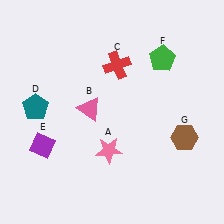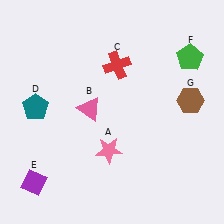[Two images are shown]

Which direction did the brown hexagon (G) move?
The brown hexagon (G) moved up.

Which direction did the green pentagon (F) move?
The green pentagon (F) moved right.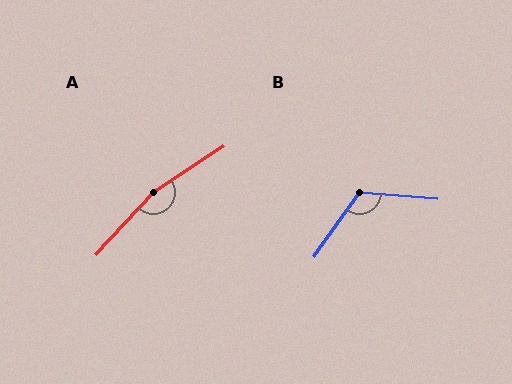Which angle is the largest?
A, at approximately 166 degrees.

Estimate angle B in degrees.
Approximately 120 degrees.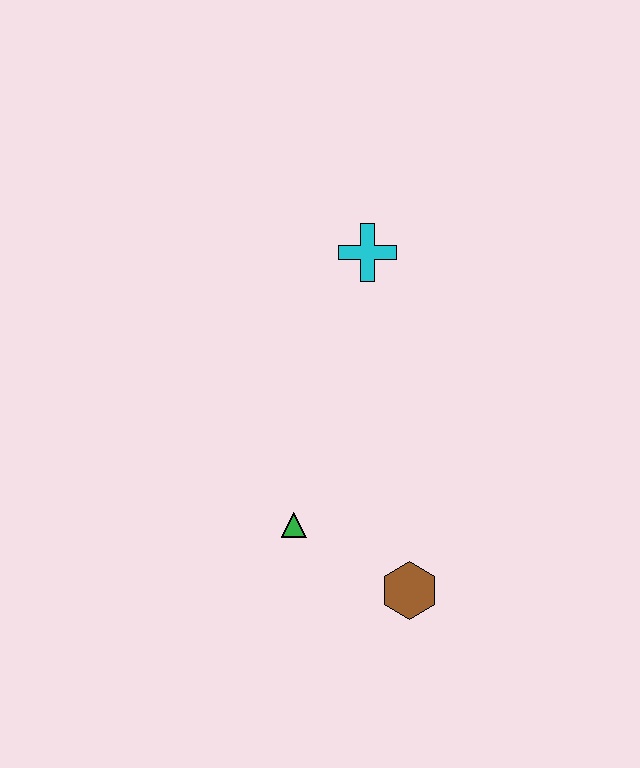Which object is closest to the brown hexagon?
The green triangle is closest to the brown hexagon.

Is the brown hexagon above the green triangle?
No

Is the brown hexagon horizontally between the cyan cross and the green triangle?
No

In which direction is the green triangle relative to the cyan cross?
The green triangle is below the cyan cross.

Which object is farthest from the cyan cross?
The brown hexagon is farthest from the cyan cross.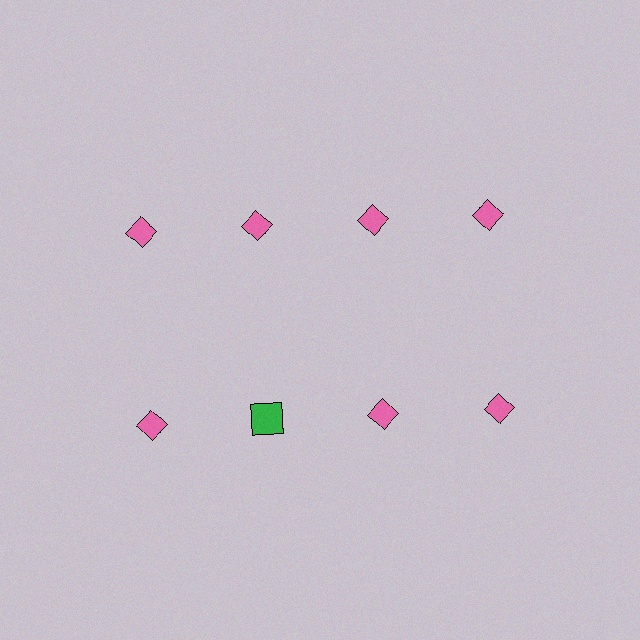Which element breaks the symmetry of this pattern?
The green square in the second row, second from left column breaks the symmetry. All other shapes are pink diamonds.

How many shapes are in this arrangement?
There are 8 shapes arranged in a grid pattern.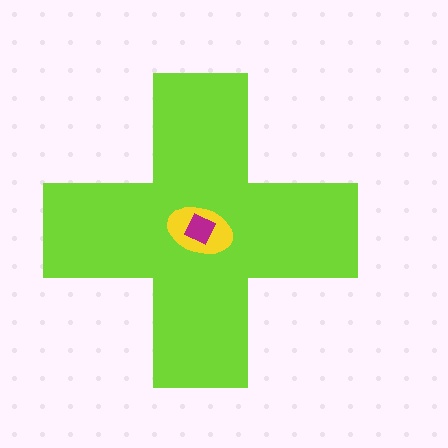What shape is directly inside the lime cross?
The yellow ellipse.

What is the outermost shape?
The lime cross.